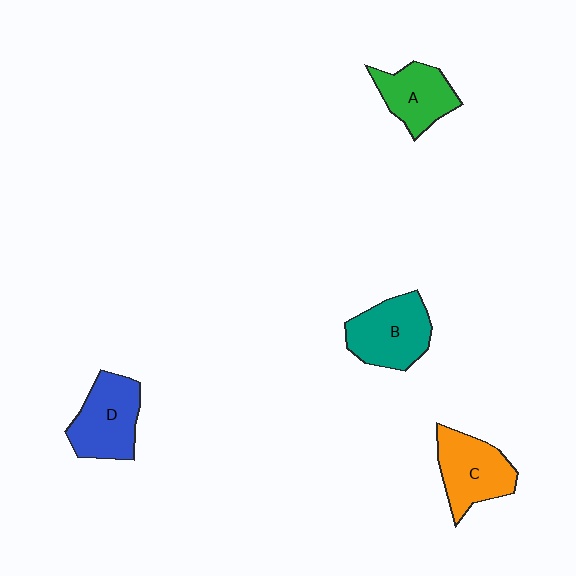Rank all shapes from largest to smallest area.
From largest to smallest: B (teal), D (blue), C (orange), A (green).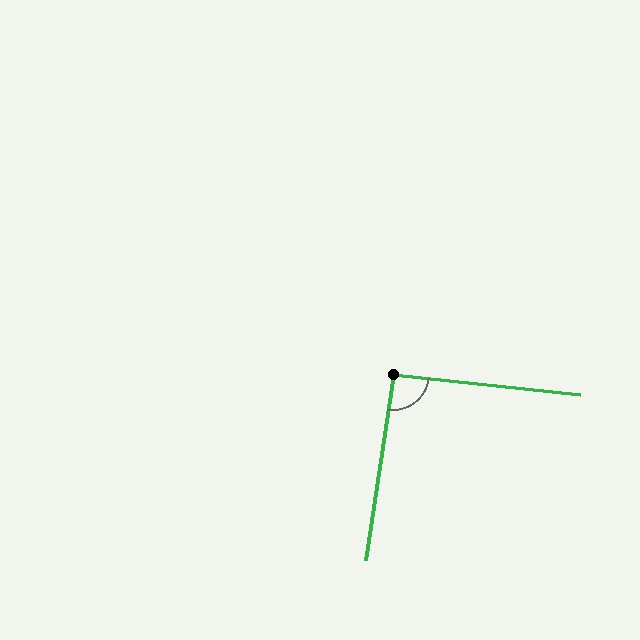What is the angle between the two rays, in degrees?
Approximately 92 degrees.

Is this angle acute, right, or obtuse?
It is approximately a right angle.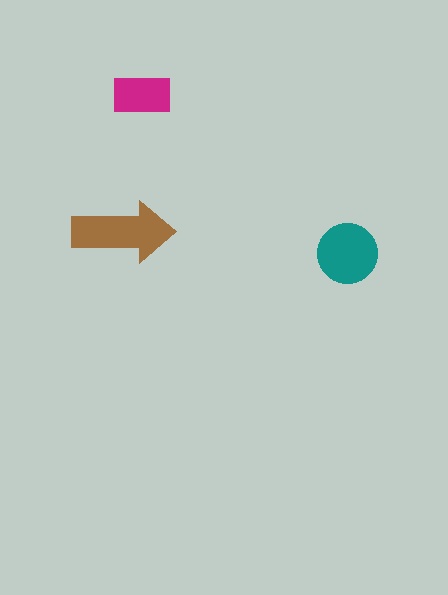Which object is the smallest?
The magenta rectangle.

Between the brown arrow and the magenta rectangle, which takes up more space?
The brown arrow.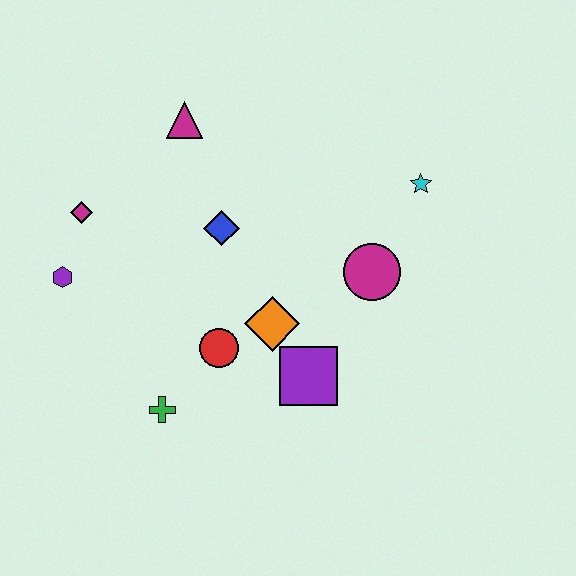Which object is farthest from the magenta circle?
The purple hexagon is farthest from the magenta circle.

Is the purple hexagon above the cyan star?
No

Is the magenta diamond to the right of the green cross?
No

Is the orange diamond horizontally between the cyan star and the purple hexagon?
Yes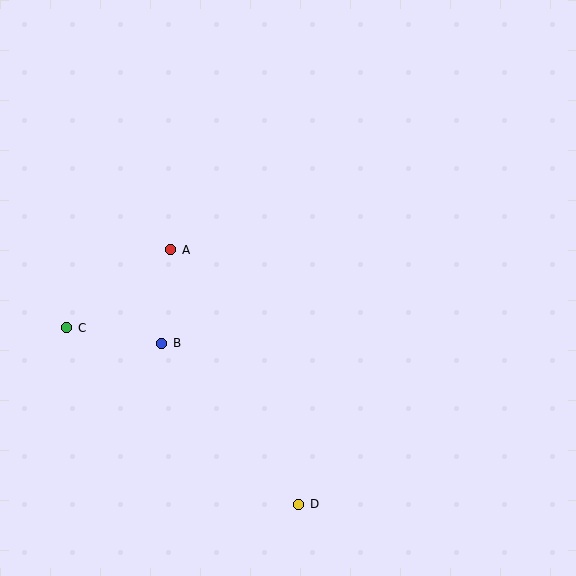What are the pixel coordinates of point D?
Point D is at (299, 504).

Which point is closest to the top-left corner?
Point A is closest to the top-left corner.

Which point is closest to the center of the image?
Point A at (171, 250) is closest to the center.